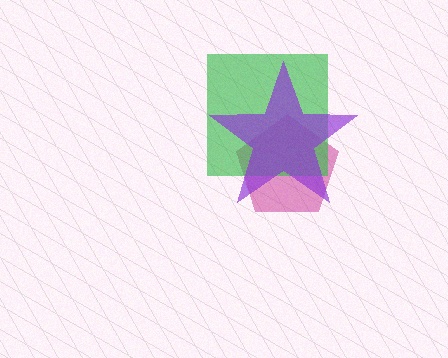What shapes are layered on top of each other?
The layered shapes are: a magenta pentagon, a green square, a purple star.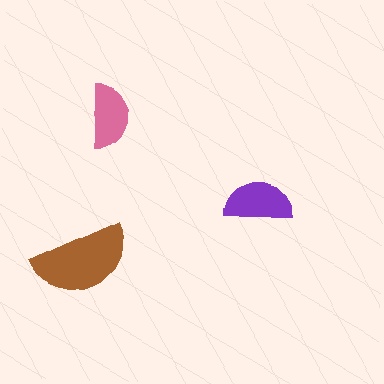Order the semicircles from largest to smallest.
the brown one, the purple one, the pink one.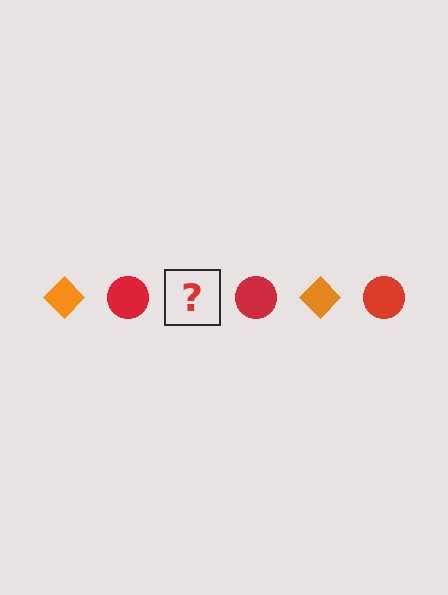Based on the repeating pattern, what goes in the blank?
The blank should be an orange diamond.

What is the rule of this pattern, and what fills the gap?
The rule is that the pattern alternates between orange diamond and red circle. The gap should be filled with an orange diamond.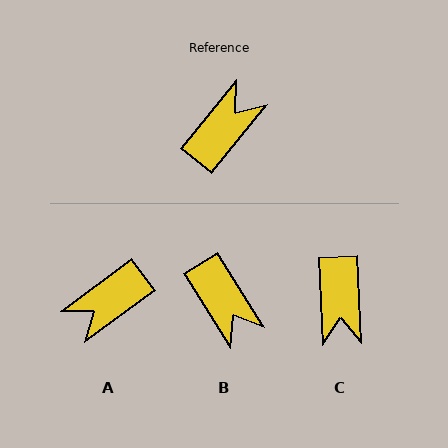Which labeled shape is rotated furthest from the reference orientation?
A, about 165 degrees away.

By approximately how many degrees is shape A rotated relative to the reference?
Approximately 165 degrees counter-clockwise.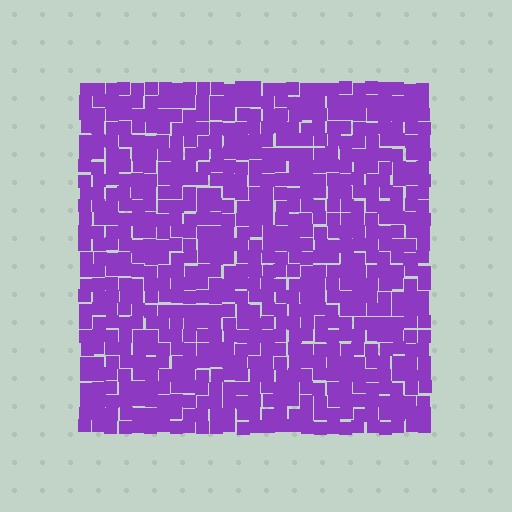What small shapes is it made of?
It is made of small squares.